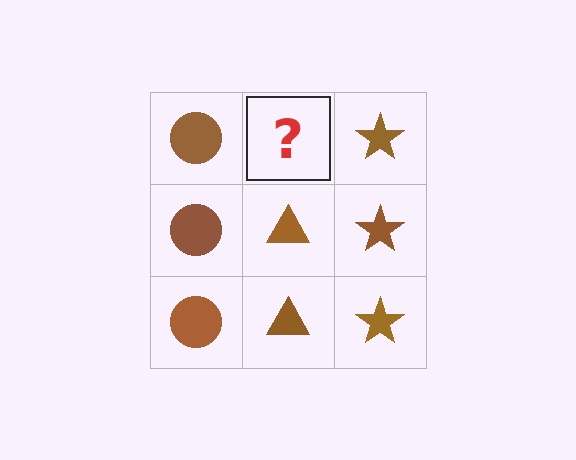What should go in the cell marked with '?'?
The missing cell should contain a brown triangle.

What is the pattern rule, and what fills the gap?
The rule is that each column has a consistent shape. The gap should be filled with a brown triangle.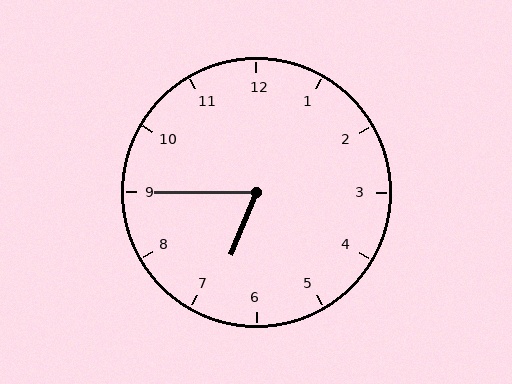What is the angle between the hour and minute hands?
Approximately 68 degrees.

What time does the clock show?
6:45.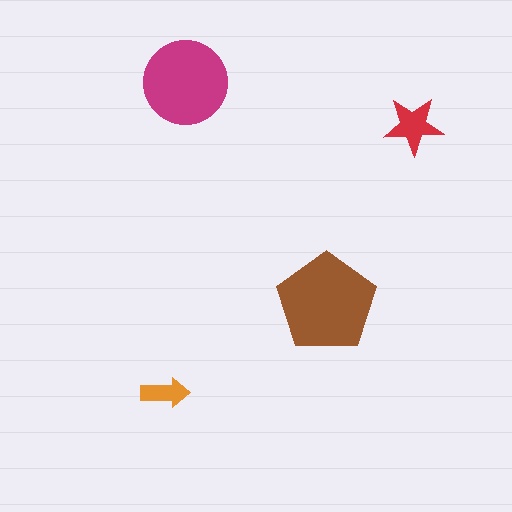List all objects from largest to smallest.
The brown pentagon, the magenta circle, the red star, the orange arrow.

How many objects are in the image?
There are 4 objects in the image.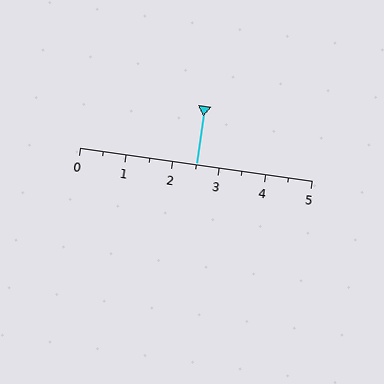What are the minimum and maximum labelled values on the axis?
The axis runs from 0 to 5.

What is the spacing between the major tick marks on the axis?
The major ticks are spaced 1 apart.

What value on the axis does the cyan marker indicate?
The marker indicates approximately 2.5.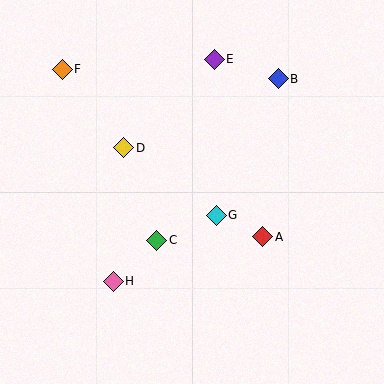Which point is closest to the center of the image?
Point G at (216, 215) is closest to the center.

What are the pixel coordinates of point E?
Point E is at (214, 59).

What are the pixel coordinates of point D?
Point D is at (124, 148).